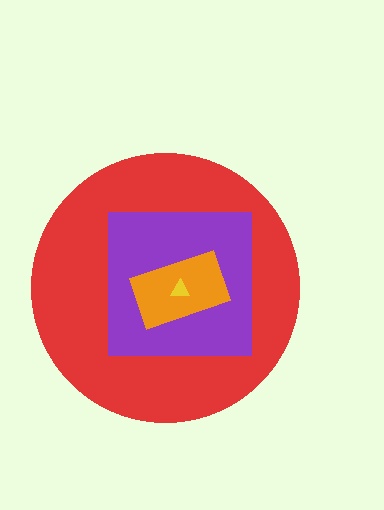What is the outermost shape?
The red circle.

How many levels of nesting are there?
4.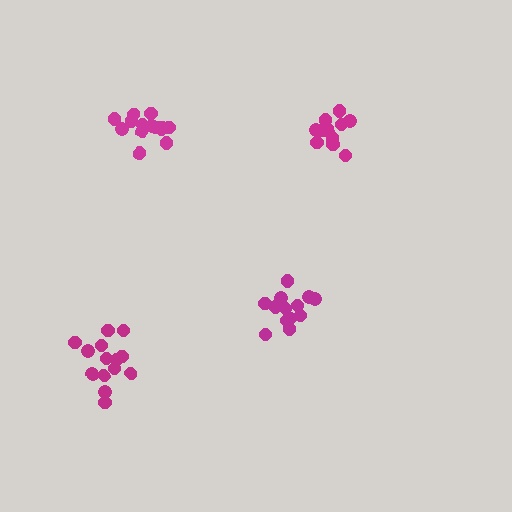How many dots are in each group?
Group 1: 13 dots, Group 2: 14 dots, Group 3: 14 dots, Group 4: 13 dots (54 total).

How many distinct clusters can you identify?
There are 4 distinct clusters.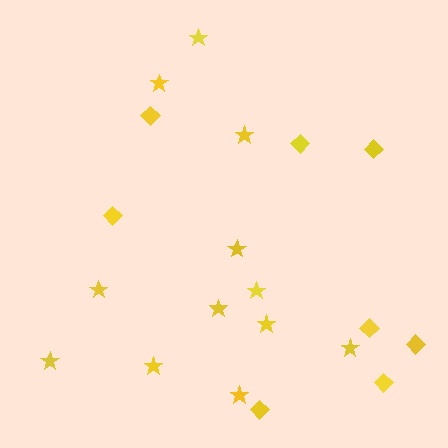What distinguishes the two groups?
There are 2 groups: one group of diamonds (8) and one group of stars (12).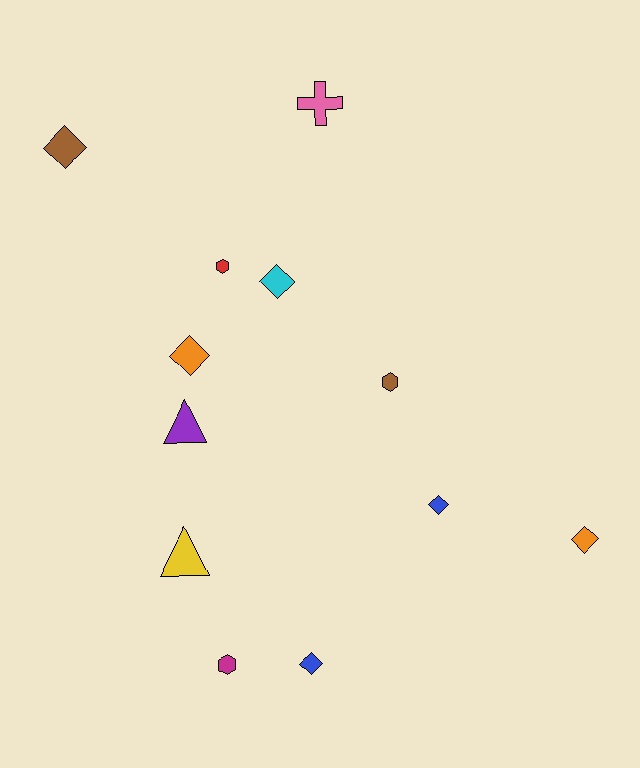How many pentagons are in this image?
There are no pentagons.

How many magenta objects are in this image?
There is 1 magenta object.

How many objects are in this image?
There are 12 objects.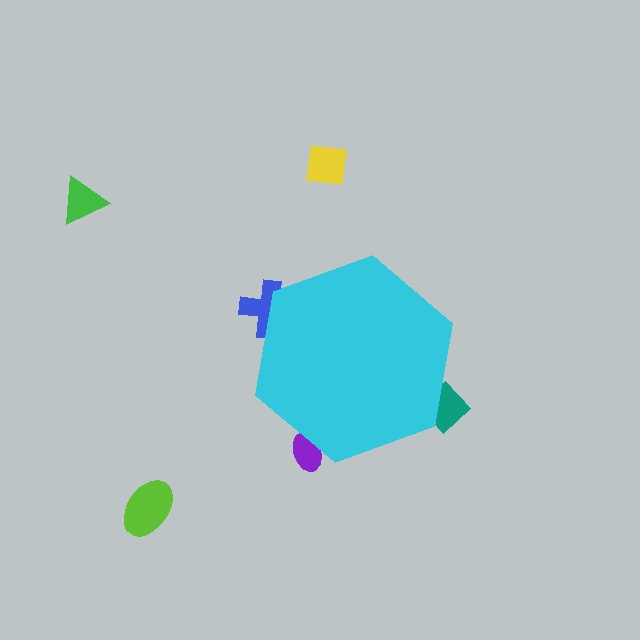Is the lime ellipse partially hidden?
No, the lime ellipse is fully visible.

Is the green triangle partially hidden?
No, the green triangle is fully visible.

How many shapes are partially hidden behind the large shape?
3 shapes are partially hidden.